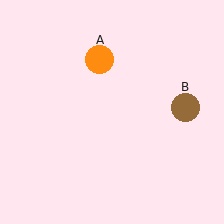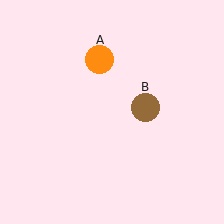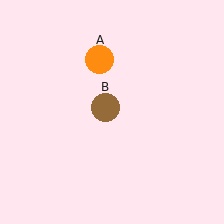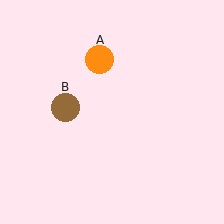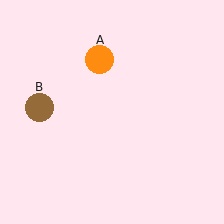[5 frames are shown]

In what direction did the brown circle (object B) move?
The brown circle (object B) moved left.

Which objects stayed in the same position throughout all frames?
Orange circle (object A) remained stationary.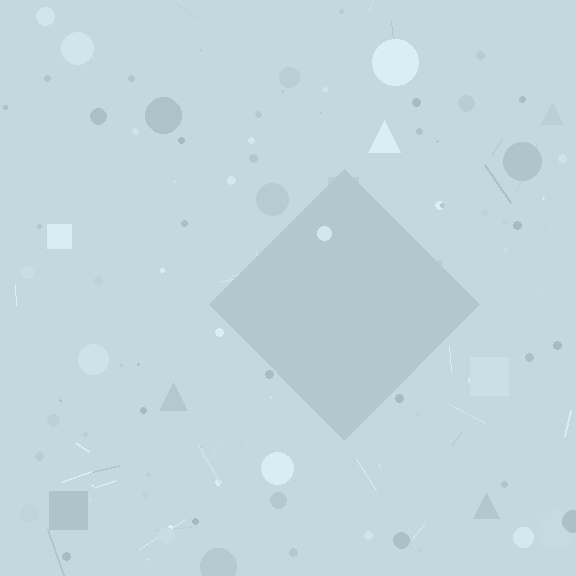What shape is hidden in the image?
A diamond is hidden in the image.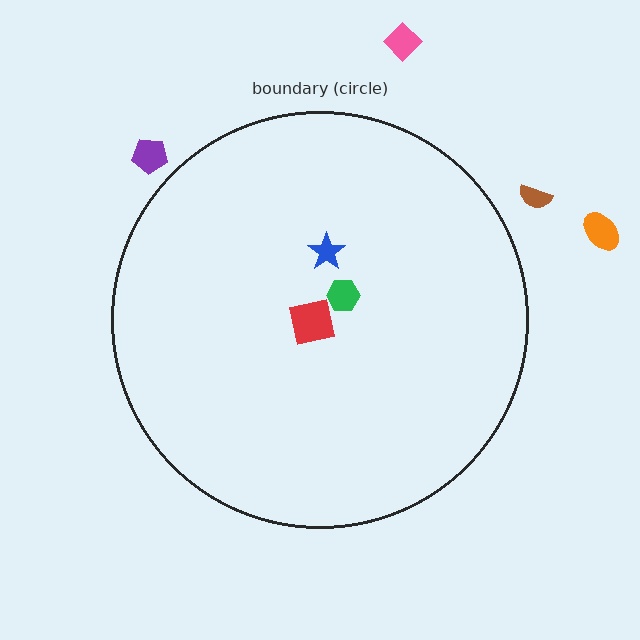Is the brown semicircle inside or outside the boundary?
Outside.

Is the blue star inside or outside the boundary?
Inside.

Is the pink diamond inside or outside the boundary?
Outside.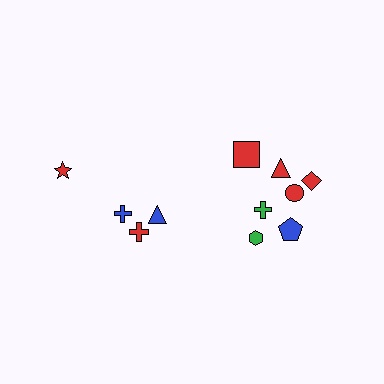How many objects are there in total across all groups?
There are 11 objects.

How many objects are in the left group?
There are 4 objects.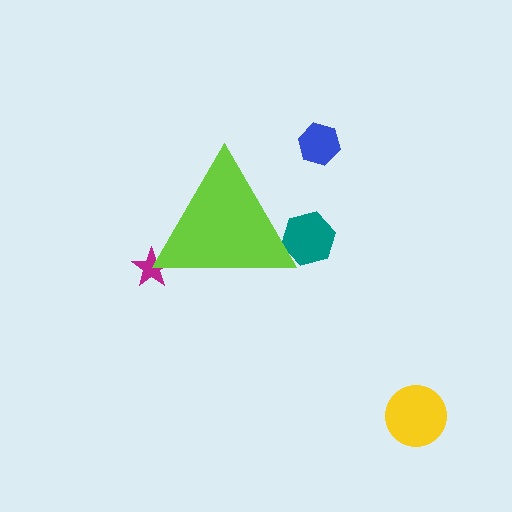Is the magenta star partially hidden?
Yes, the magenta star is partially hidden behind the lime triangle.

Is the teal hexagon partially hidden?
Yes, the teal hexagon is partially hidden behind the lime triangle.